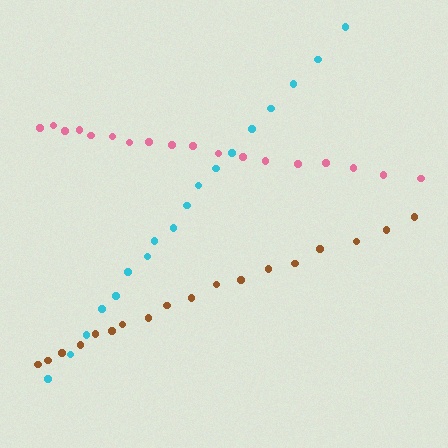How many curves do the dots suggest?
There are 3 distinct paths.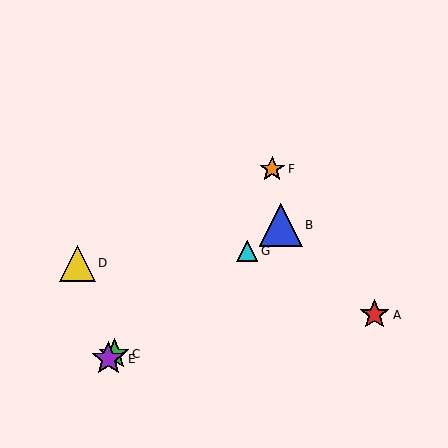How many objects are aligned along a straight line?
4 objects (B, C, E, G) are aligned along a straight line.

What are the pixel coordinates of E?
Object E is at (108, 359).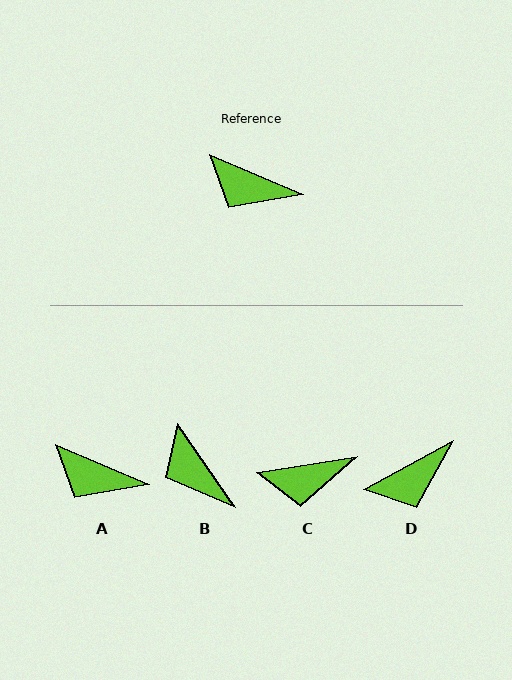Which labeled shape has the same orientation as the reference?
A.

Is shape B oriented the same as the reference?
No, it is off by about 32 degrees.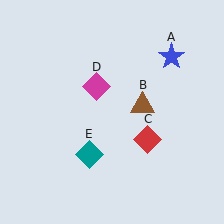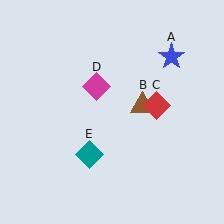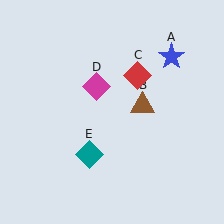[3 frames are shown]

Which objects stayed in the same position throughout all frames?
Blue star (object A) and brown triangle (object B) and magenta diamond (object D) and teal diamond (object E) remained stationary.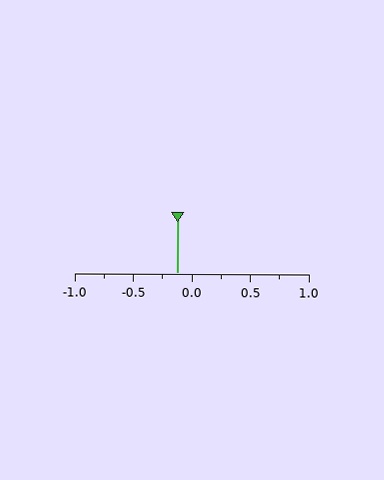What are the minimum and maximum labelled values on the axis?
The axis runs from -1.0 to 1.0.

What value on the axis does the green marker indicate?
The marker indicates approximately -0.12.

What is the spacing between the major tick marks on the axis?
The major ticks are spaced 0.5 apart.